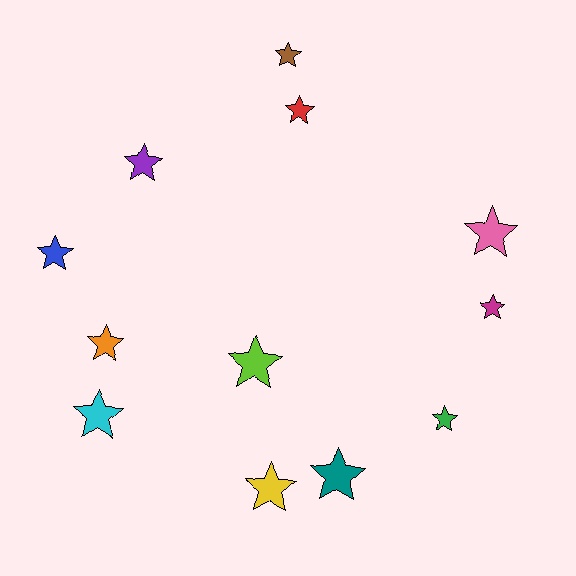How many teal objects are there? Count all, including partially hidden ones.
There is 1 teal object.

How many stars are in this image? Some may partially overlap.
There are 12 stars.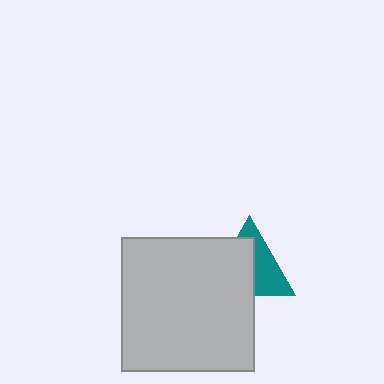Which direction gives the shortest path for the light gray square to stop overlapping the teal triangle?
Moving toward the lower-left gives the shortest separation.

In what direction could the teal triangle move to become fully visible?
The teal triangle could move toward the upper-right. That would shift it out from behind the light gray square entirely.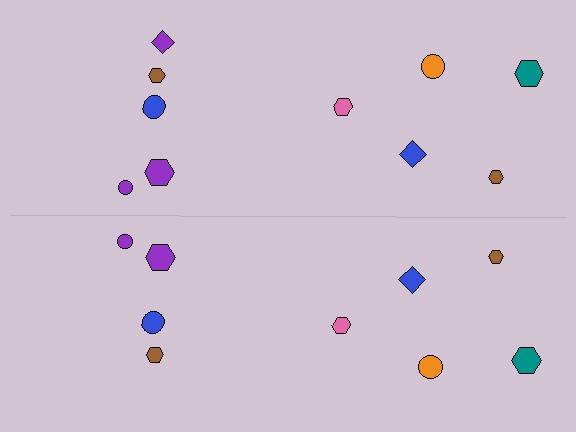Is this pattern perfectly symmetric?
No, the pattern is not perfectly symmetric. A purple diamond is missing from the bottom side.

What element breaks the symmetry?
A purple diamond is missing from the bottom side.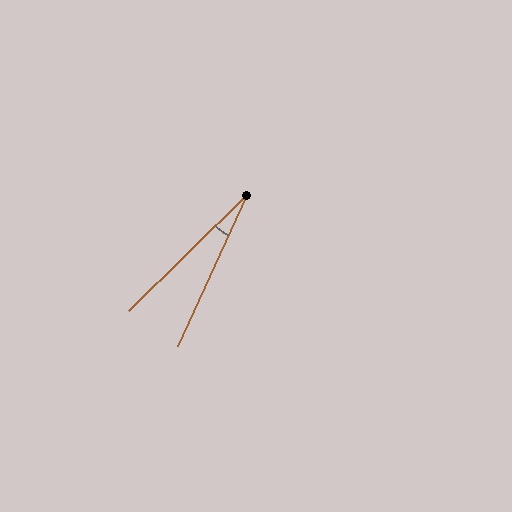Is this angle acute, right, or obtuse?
It is acute.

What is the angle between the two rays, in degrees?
Approximately 21 degrees.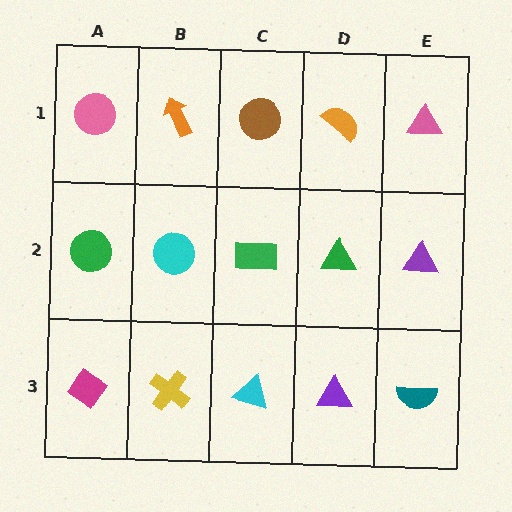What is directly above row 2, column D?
An orange semicircle.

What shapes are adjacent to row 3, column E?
A purple triangle (row 2, column E), a purple triangle (row 3, column D).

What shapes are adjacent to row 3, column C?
A green rectangle (row 2, column C), a yellow cross (row 3, column B), a purple triangle (row 3, column D).